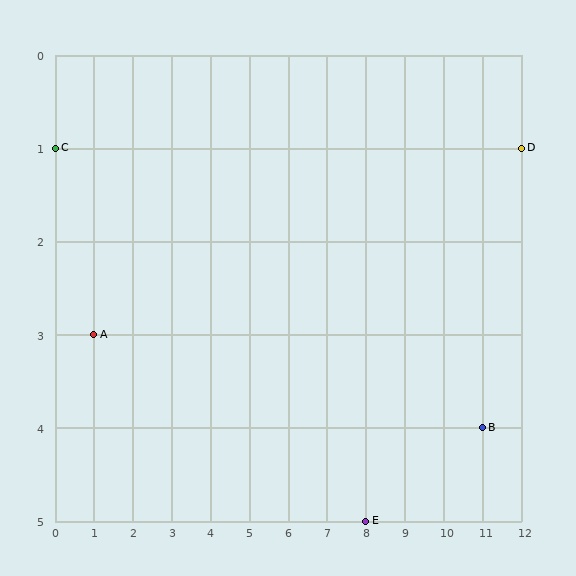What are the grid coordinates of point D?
Point D is at grid coordinates (12, 1).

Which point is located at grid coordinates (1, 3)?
Point A is at (1, 3).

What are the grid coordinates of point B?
Point B is at grid coordinates (11, 4).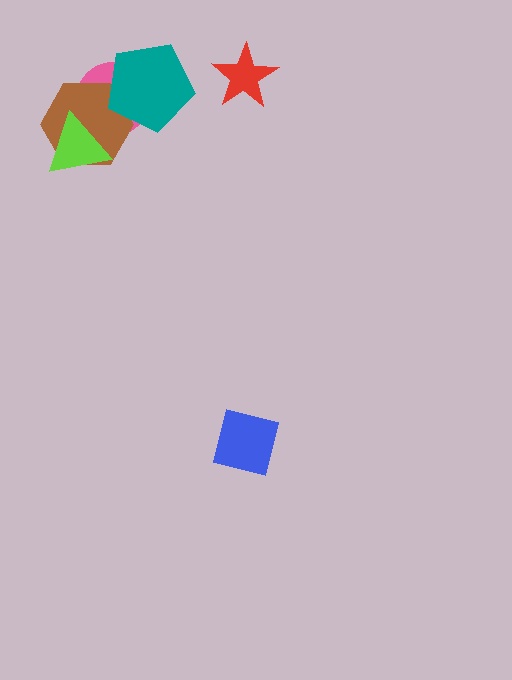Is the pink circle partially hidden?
Yes, it is partially covered by another shape.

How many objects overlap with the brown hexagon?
3 objects overlap with the brown hexagon.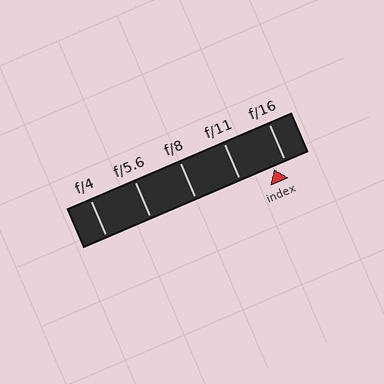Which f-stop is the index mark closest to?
The index mark is closest to f/16.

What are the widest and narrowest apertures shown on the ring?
The widest aperture shown is f/4 and the narrowest is f/16.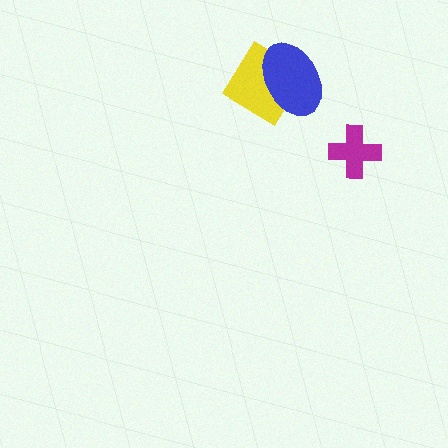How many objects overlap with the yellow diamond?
1 object overlaps with the yellow diamond.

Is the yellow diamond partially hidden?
Yes, it is partially covered by another shape.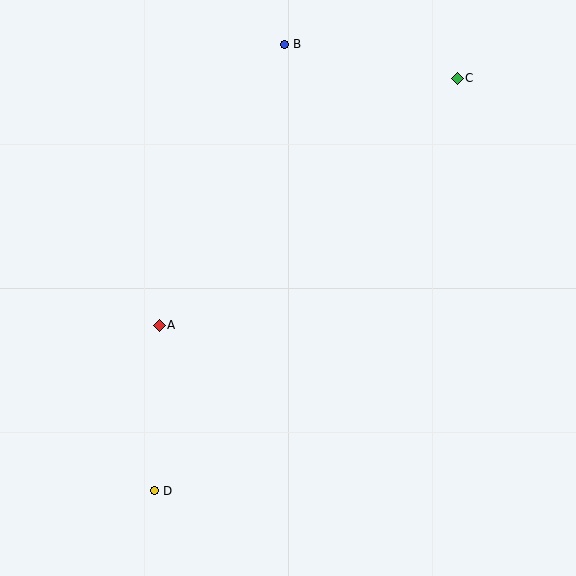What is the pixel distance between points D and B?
The distance between D and B is 465 pixels.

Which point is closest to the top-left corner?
Point B is closest to the top-left corner.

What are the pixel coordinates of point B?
Point B is at (285, 44).